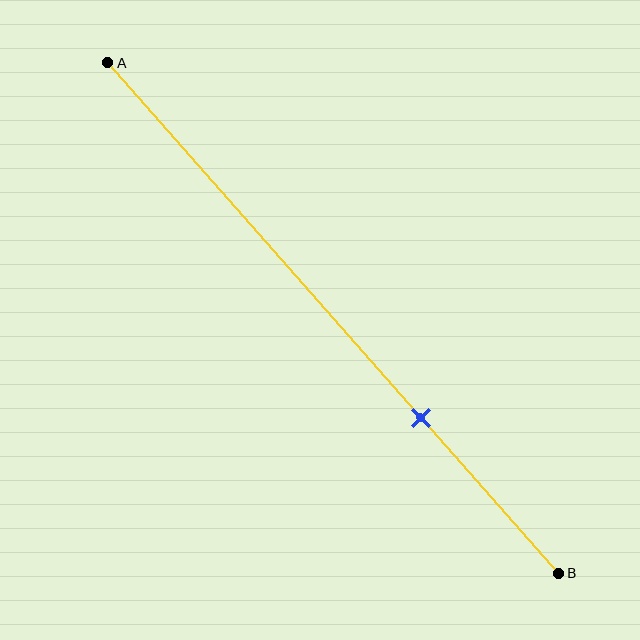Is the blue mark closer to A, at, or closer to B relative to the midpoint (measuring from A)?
The blue mark is closer to point B than the midpoint of segment AB.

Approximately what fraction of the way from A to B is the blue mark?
The blue mark is approximately 70% of the way from A to B.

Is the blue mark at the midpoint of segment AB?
No, the mark is at about 70% from A, not at the 50% midpoint.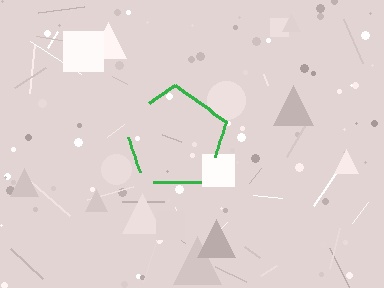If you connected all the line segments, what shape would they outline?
They would outline a pentagon.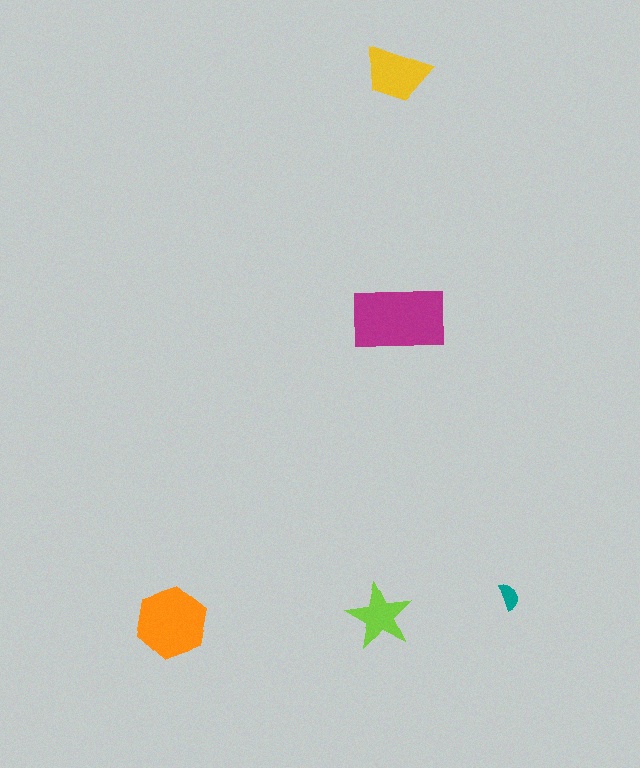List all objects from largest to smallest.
The magenta rectangle, the orange hexagon, the yellow trapezoid, the lime star, the teal semicircle.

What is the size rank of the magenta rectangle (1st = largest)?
1st.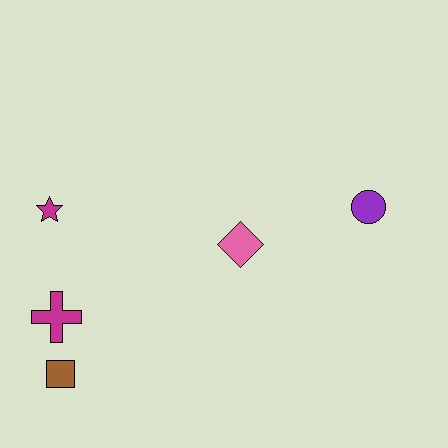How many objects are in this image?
There are 5 objects.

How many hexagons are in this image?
There are no hexagons.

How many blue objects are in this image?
There are no blue objects.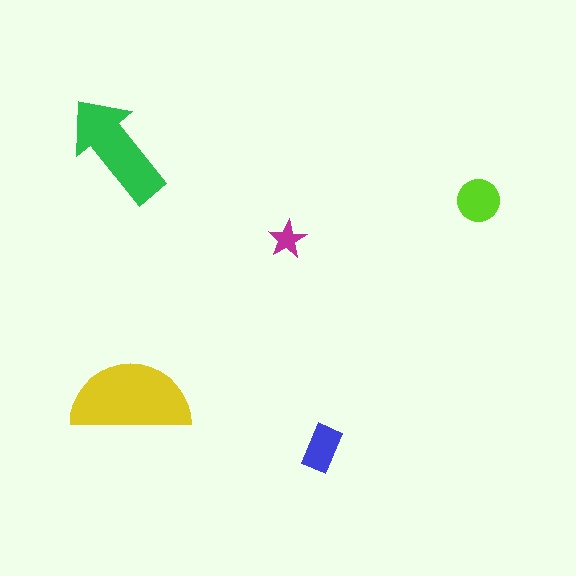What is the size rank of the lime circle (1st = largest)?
3rd.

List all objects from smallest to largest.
The magenta star, the blue rectangle, the lime circle, the green arrow, the yellow semicircle.